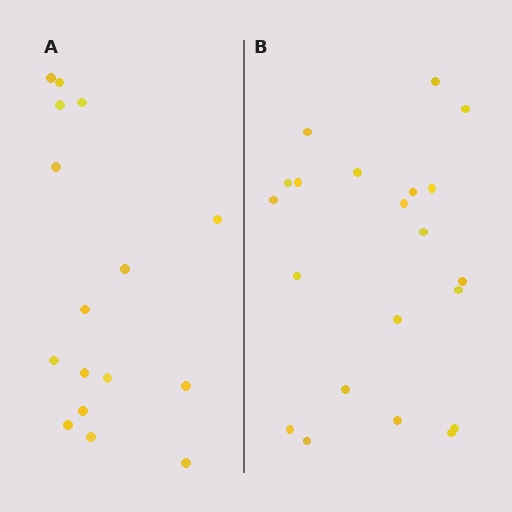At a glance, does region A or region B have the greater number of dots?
Region B (the right region) has more dots.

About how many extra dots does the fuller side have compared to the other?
Region B has about 5 more dots than region A.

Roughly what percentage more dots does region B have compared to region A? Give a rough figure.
About 30% more.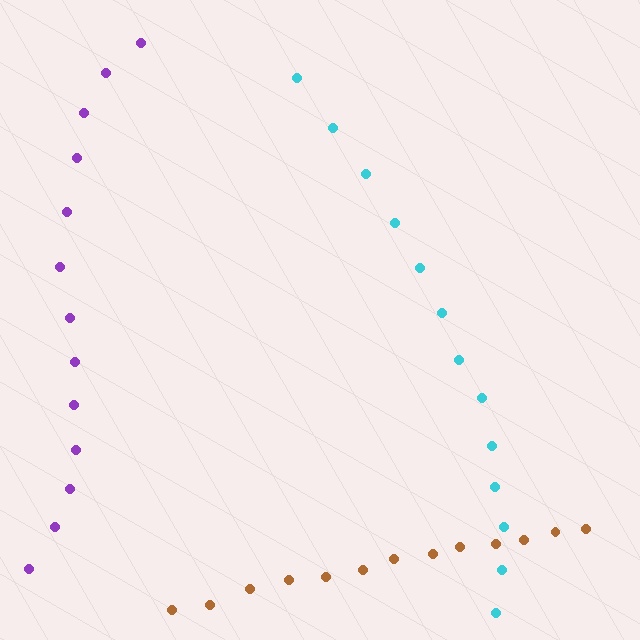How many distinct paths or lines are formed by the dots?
There are 3 distinct paths.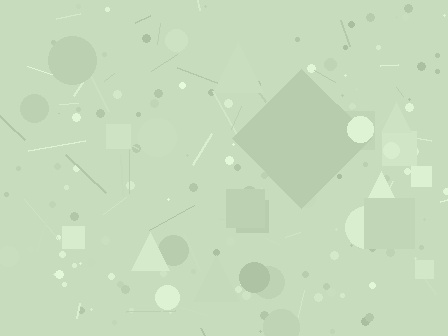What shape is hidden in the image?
A diamond is hidden in the image.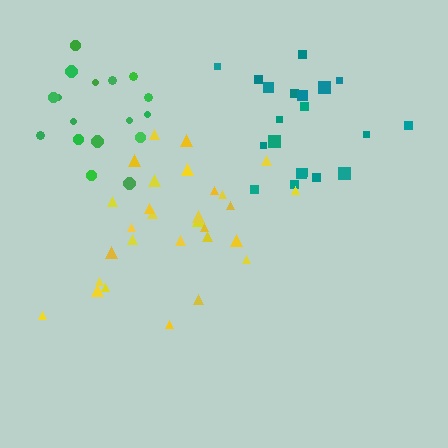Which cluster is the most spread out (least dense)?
Green.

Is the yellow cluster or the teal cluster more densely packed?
Teal.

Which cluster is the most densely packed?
Teal.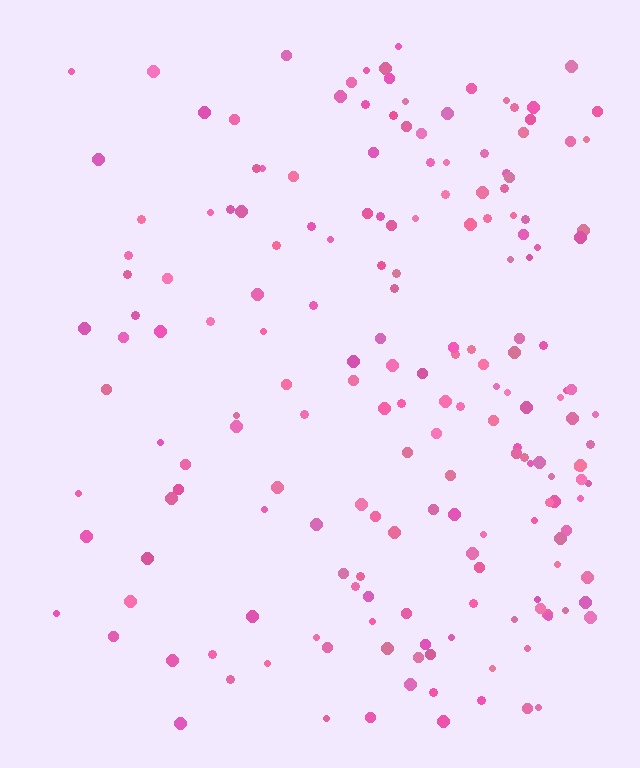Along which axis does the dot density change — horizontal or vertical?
Horizontal.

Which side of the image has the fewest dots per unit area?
The left.